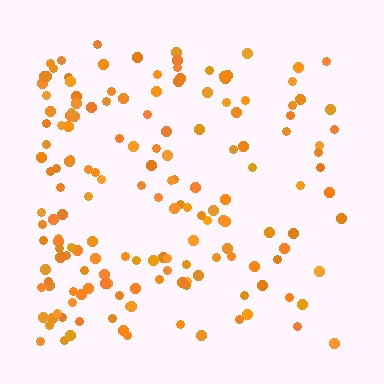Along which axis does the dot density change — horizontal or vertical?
Horizontal.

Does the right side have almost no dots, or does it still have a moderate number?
Still a moderate number, just noticeably fewer than the left.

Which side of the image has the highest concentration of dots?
The left.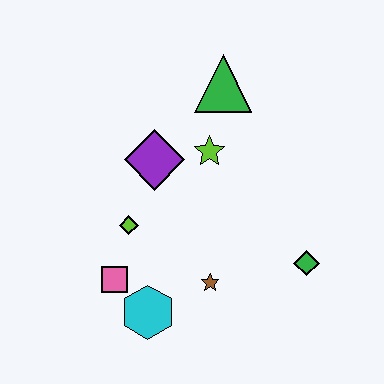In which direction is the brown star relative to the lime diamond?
The brown star is to the right of the lime diamond.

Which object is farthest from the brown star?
The green triangle is farthest from the brown star.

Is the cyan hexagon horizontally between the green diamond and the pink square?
Yes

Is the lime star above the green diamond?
Yes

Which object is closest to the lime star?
The purple diamond is closest to the lime star.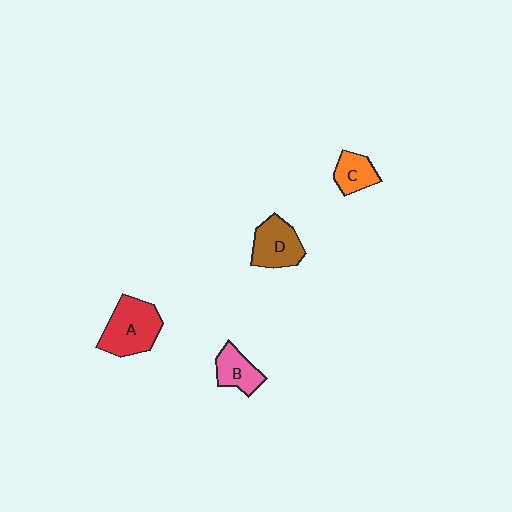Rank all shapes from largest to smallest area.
From largest to smallest: A (red), D (brown), B (pink), C (orange).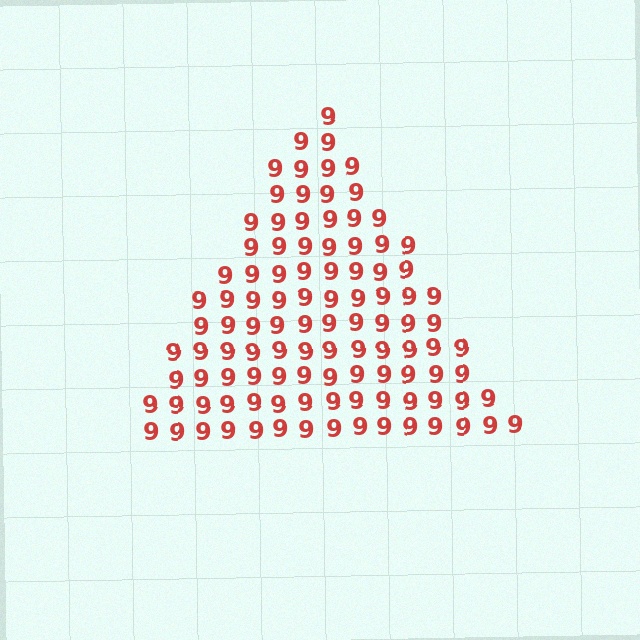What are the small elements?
The small elements are digit 9's.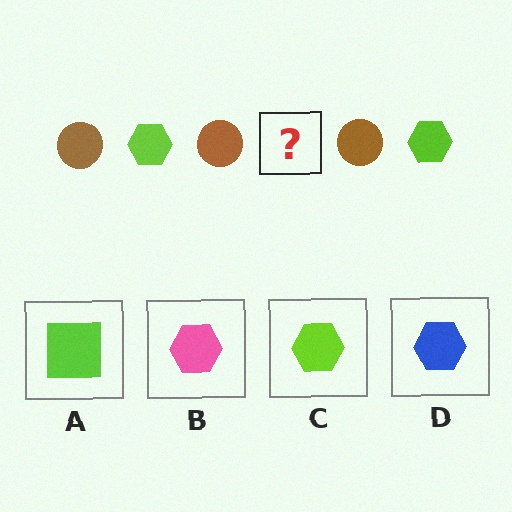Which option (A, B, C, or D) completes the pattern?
C.